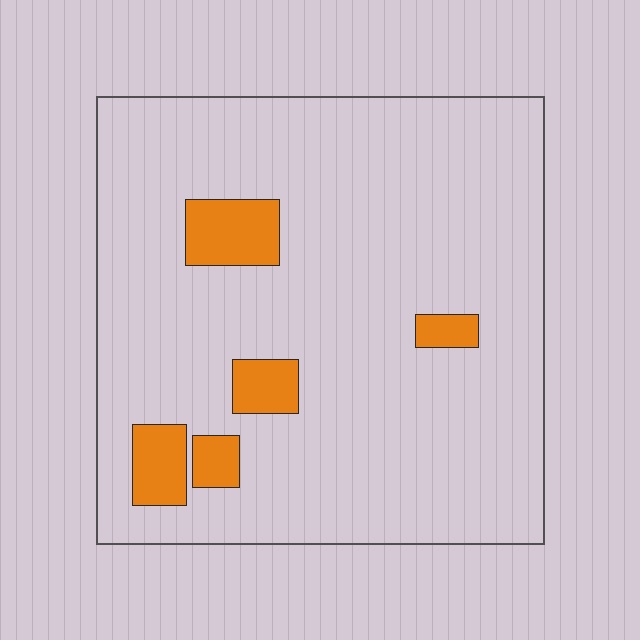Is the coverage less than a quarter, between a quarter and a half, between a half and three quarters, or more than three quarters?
Less than a quarter.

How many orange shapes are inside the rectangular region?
5.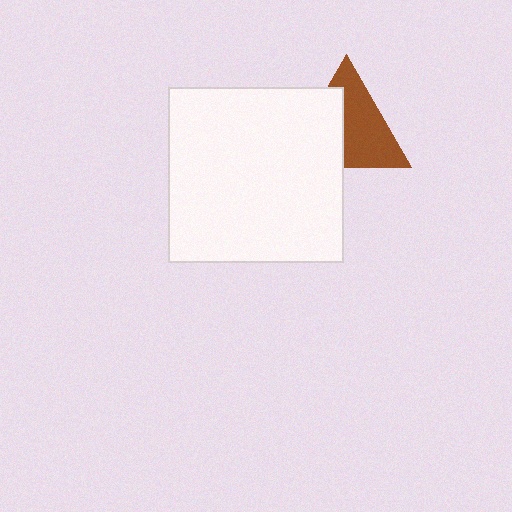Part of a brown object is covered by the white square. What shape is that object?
It is a triangle.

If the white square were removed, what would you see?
You would see the complete brown triangle.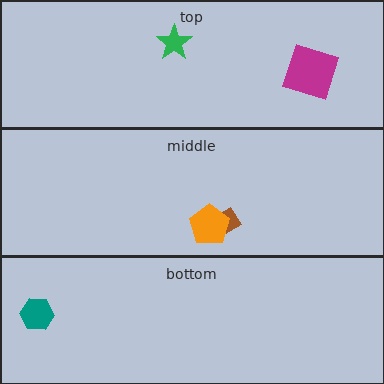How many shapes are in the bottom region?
1.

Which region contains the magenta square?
The top region.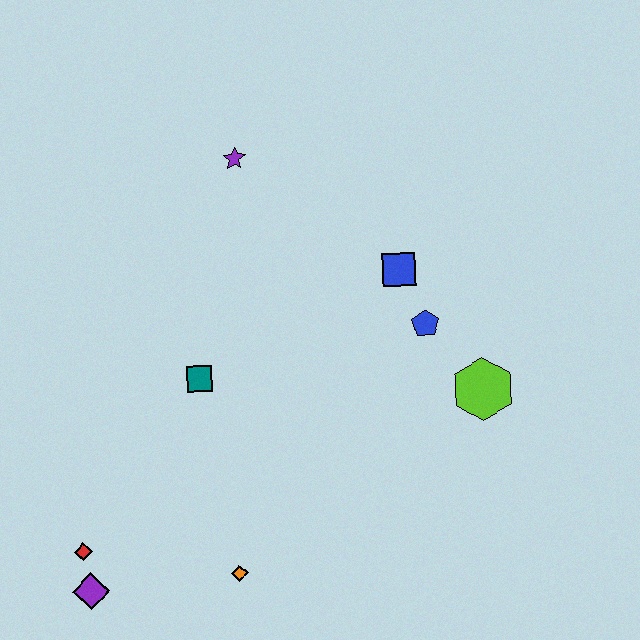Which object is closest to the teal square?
The orange diamond is closest to the teal square.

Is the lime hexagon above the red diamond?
Yes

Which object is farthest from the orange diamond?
The purple star is farthest from the orange diamond.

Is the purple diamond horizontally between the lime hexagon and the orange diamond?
No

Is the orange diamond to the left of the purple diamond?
No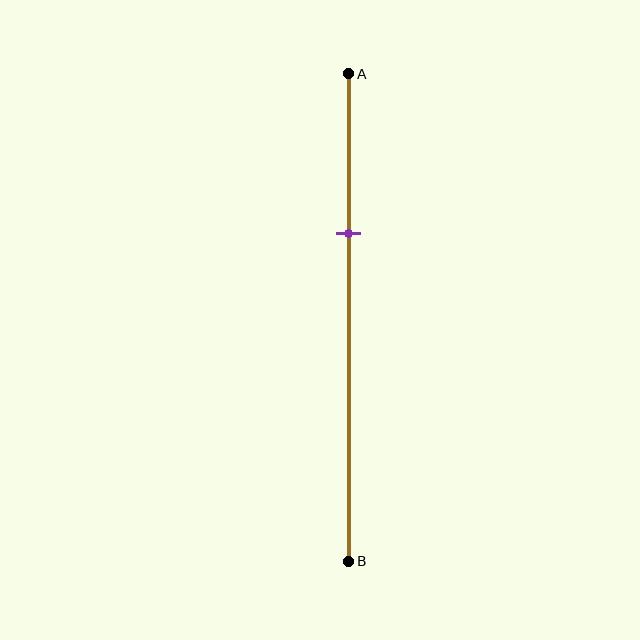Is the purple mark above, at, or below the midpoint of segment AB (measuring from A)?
The purple mark is above the midpoint of segment AB.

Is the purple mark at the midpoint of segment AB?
No, the mark is at about 35% from A, not at the 50% midpoint.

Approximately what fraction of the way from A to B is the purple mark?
The purple mark is approximately 35% of the way from A to B.